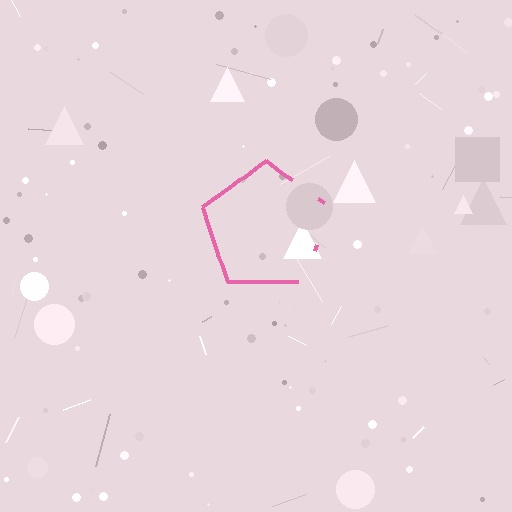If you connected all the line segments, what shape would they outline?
They would outline a pentagon.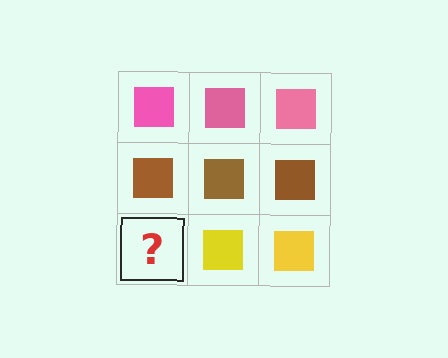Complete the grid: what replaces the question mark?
The question mark should be replaced with a yellow square.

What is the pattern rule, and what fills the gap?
The rule is that each row has a consistent color. The gap should be filled with a yellow square.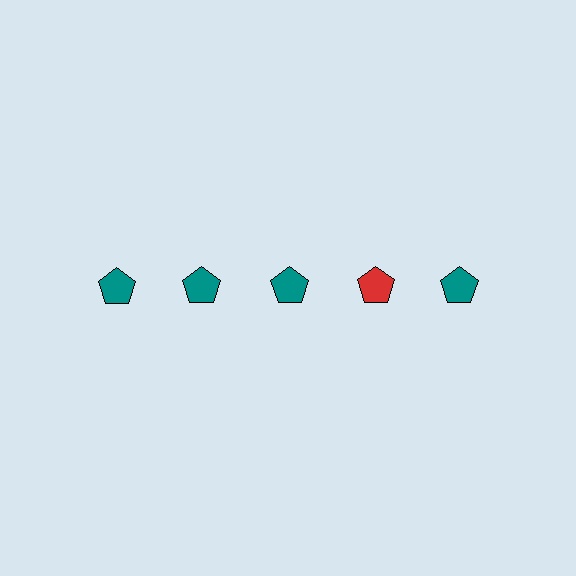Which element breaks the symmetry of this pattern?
The red pentagon in the top row, second from right column breaks the symmetry. All other shapes are teal pentagons.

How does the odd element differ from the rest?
It has a different color: red instead of teal.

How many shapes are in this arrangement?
There are 5 shapes arranged in a grid pattern.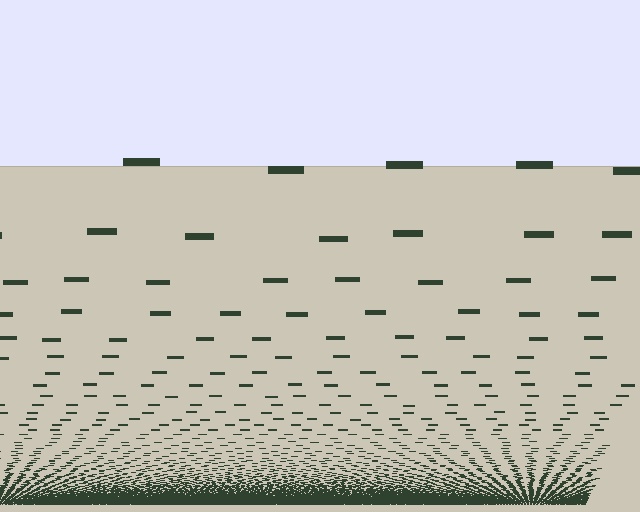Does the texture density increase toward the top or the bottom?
Density increases toward the bottom.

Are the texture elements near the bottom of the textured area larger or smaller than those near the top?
Smaller. The gradient is inverted — elements near the bottom are smaller and denser.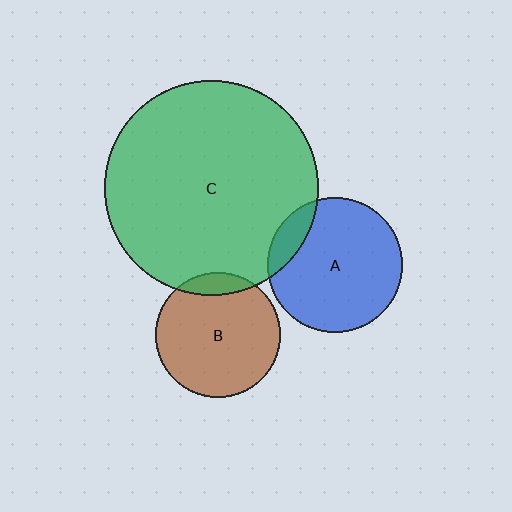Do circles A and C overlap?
Yes.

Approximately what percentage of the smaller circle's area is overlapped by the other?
Approximately 15%.